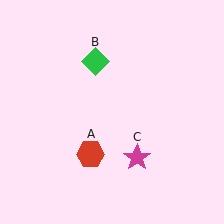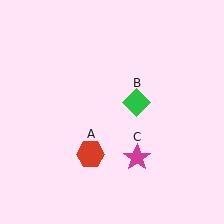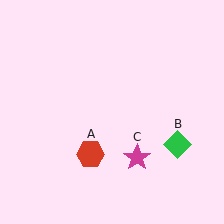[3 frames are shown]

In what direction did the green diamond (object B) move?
The green diamond (object B) moved down and to the right.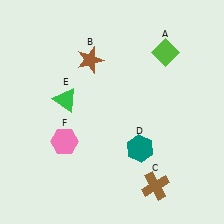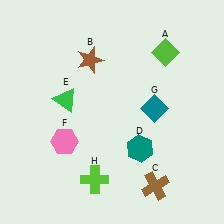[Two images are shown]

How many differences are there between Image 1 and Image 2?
There are 2 differences between the two images.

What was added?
A teal diamond (G), a lime cross (H) were added in Image 2.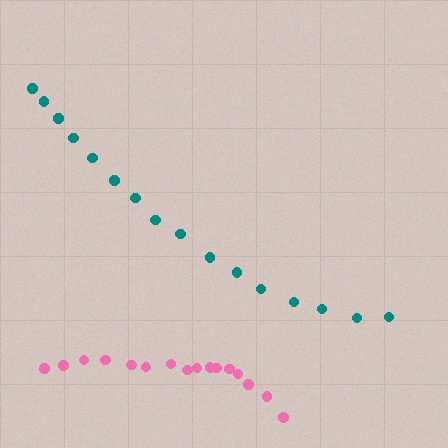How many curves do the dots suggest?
There are 2 distinct paths.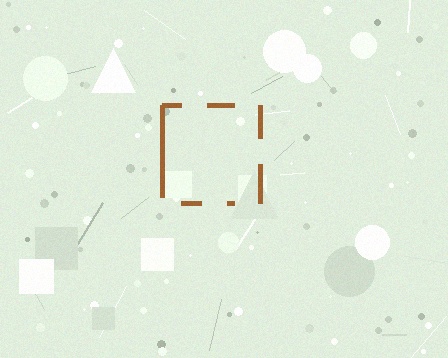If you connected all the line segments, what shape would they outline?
They would outline a square.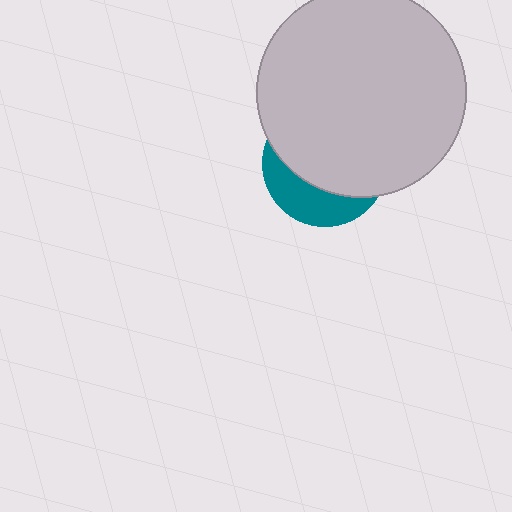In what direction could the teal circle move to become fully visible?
The teal circle could move down. That would shift it out from behind the light gray circle entirely.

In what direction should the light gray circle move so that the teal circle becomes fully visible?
The light gray circle should move up. That is the shortest direction to clear the overlap and leave the teal circle fully visible.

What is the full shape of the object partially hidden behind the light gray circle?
The partially hidden object is a teal circle.